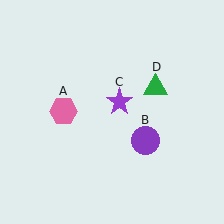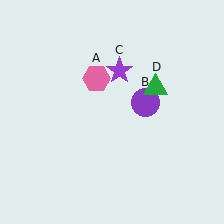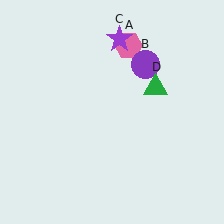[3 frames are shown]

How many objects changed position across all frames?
3 objects changed position: pink hexagon (object A), purple circle (object B), purple star (object C).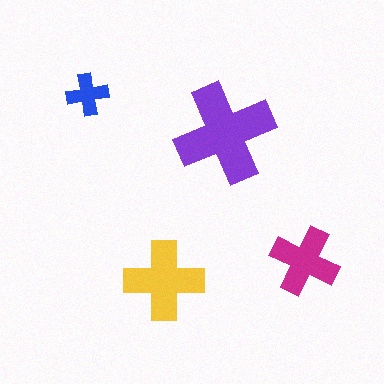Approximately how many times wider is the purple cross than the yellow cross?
About 1.5 times wider.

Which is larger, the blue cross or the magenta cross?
The magenta one.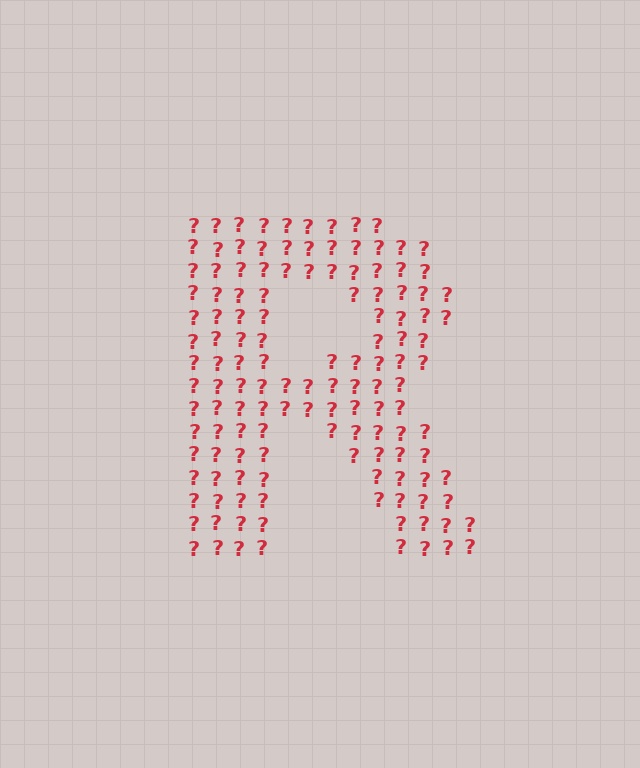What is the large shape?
The large shape is the letter R.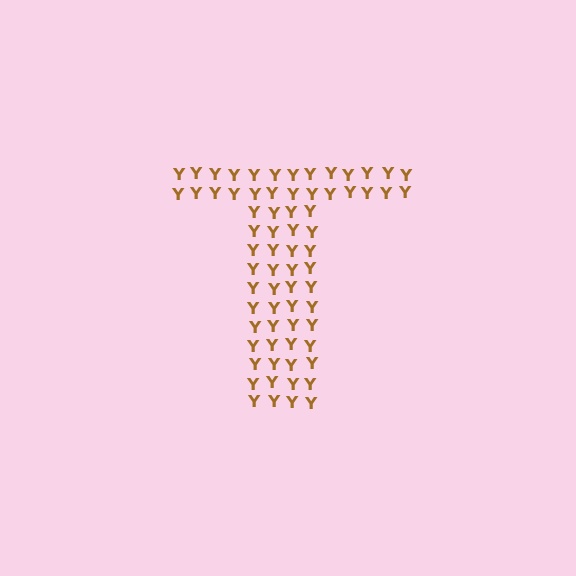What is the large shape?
The large shape is the letter T.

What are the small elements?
The small elements are letter Y's.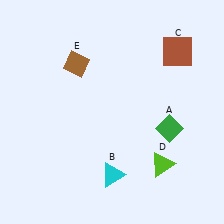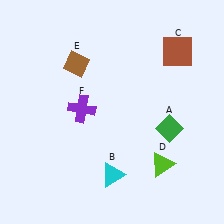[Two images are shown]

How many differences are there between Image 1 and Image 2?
There is 1 difference between the two images.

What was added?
A purple cross (F) was added in Image 2.